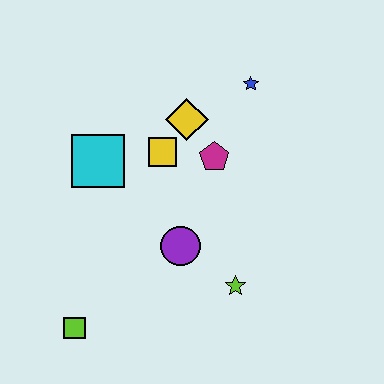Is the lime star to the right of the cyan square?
Yes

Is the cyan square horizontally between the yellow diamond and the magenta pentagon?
No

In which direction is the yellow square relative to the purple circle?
The yellow square is above the purple circle.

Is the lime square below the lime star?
Yes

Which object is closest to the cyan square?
The yellow square is closest to the cyan square.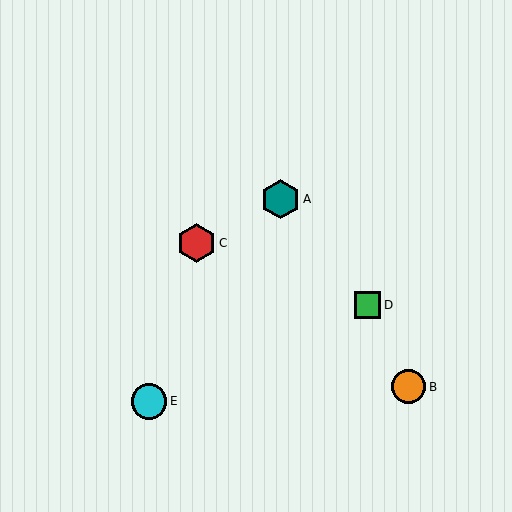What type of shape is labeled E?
Shape E is a cyan circle.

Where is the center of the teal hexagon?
The center of the teal hexagon is at (281, 199).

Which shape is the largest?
The teal hexagon (labeled A) is the largest.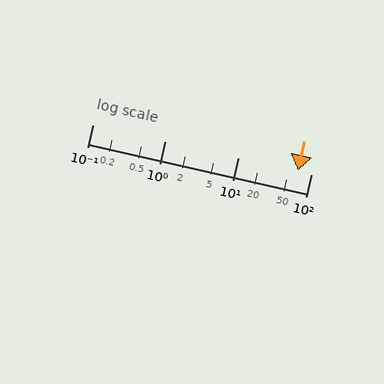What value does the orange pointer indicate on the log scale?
The pointer indicates approximately 66.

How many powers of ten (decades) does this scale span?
The scale spans 3 decades, from 0.1 to 100.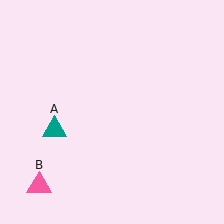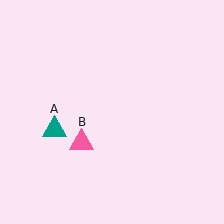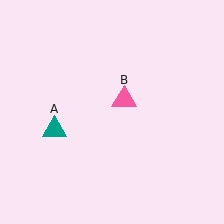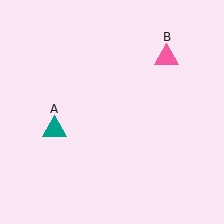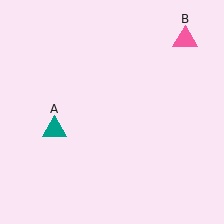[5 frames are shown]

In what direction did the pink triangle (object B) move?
The pink triangle (object B) moved up and to the right.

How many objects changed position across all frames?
1 object changed position: pink triangle (object B).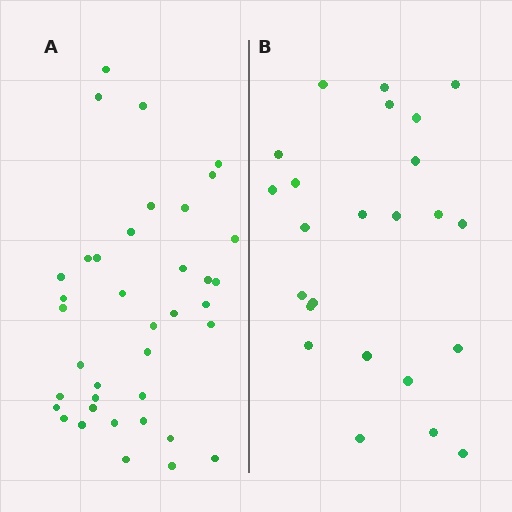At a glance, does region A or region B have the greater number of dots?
Region A (the left region) has more dots.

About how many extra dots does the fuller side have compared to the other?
Region A has approximately 15 more dots than region B.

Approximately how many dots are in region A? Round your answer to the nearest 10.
About 40 dots. (The exact count is 38, which rounds to 40.)